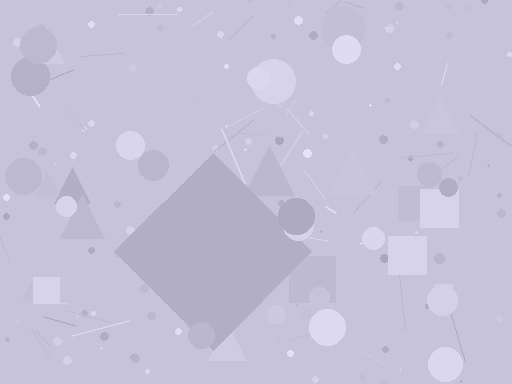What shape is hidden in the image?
A diamond is hidden in the image.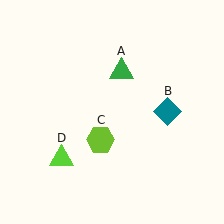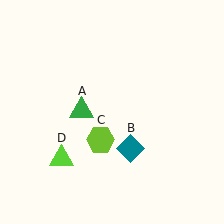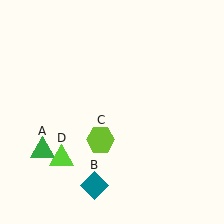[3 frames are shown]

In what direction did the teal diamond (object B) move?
The teal diamond (object B) moved down and to the left.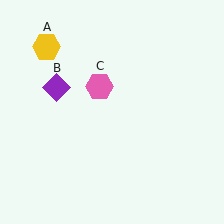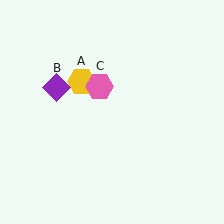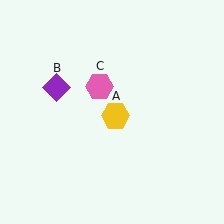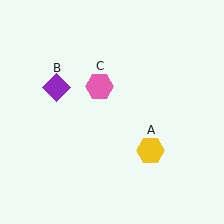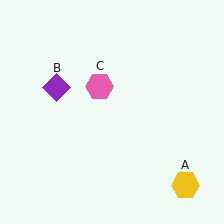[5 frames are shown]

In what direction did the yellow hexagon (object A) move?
The yellow hexagon (object A) moved down and to the right.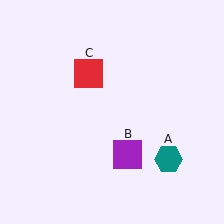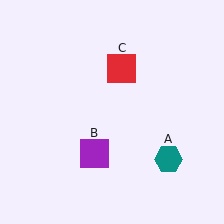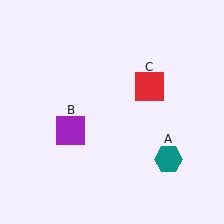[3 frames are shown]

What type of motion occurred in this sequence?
The purple square (object B), red square (object C) rotated clockwise around the center of the scene.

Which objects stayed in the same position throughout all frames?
Teal hexagon (object A) remained stationary.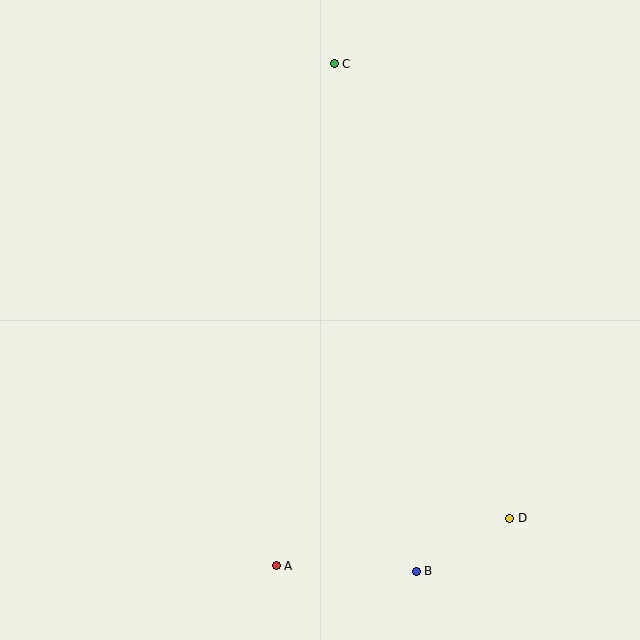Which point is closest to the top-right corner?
Point C is closest to the top-right corner.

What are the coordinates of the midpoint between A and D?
The midpoint between A and D is at (393, 542).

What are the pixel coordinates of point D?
Point D is at (510, 518).